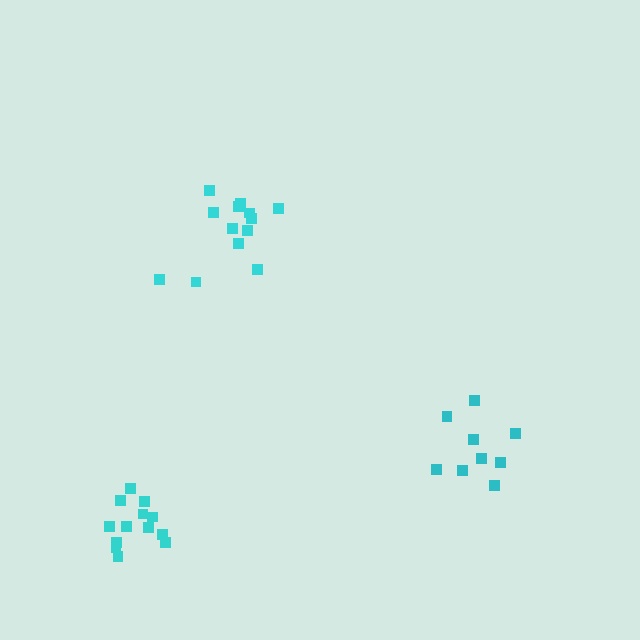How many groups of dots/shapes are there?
There are 3 groups.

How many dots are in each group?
Group 1: 9 dots, Group 2: 13 dots, Group 3: 13 dots (35 total).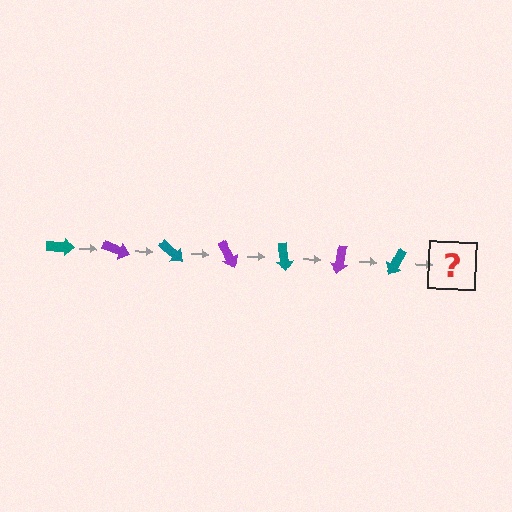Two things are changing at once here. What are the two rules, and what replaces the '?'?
The two rules are that it rotates 20 degrees each step and the color cycles through teal and purple. The '?' should be a purple arrow, rotated 140 degrees from the start.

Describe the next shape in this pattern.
It should be a purple arrow, rotated 140 degrees from the start.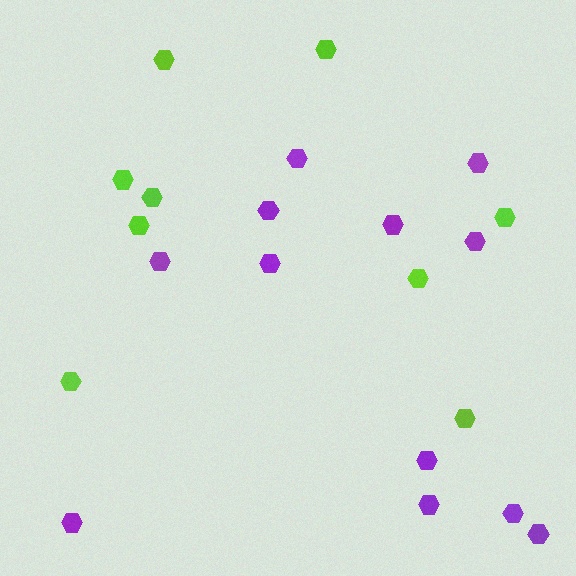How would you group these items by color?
There are 2 groups: one group of lime hexagons (9) and one group of purple hexagons (12).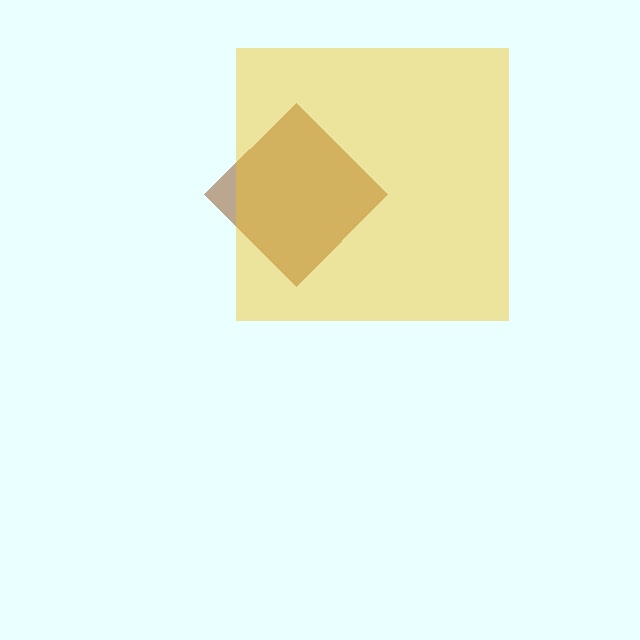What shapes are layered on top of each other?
The layered shapes are: a brown diamond, a yellow square.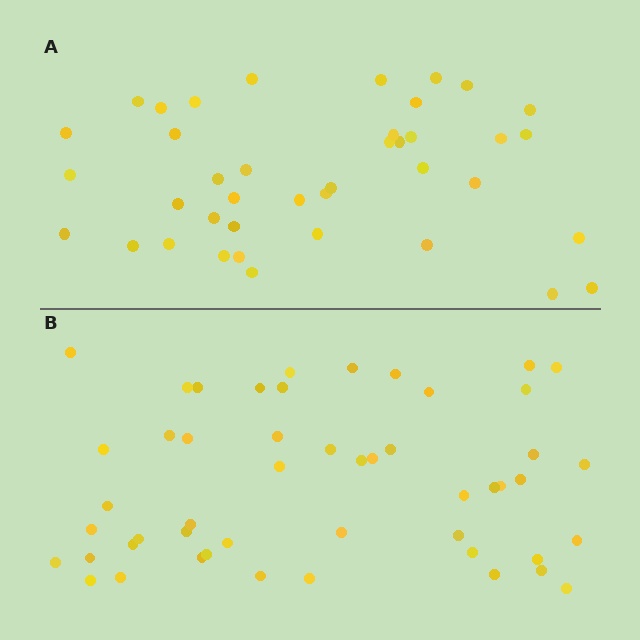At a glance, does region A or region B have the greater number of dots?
Region B (the bottom region) has more dots.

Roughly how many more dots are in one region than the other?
Region B has roughly 10 or so more dots than region A.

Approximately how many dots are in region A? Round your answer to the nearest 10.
About 40 dots.